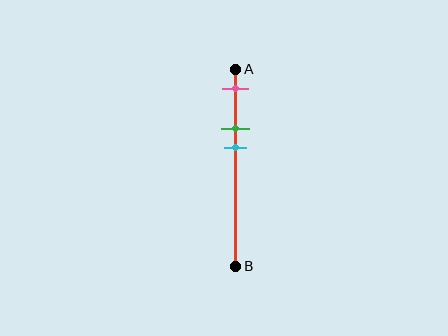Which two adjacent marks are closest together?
The green and cyan marks are the closest adjacent pair.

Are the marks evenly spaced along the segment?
Yes, the marks are approximately evenly spaced.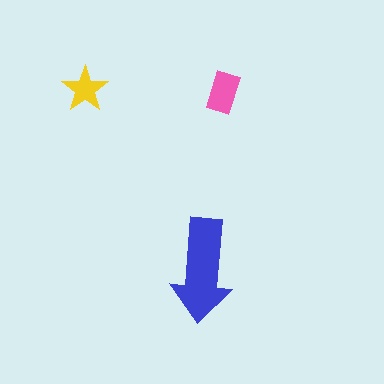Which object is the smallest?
The yellow star.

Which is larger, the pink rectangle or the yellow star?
The pink rectangle.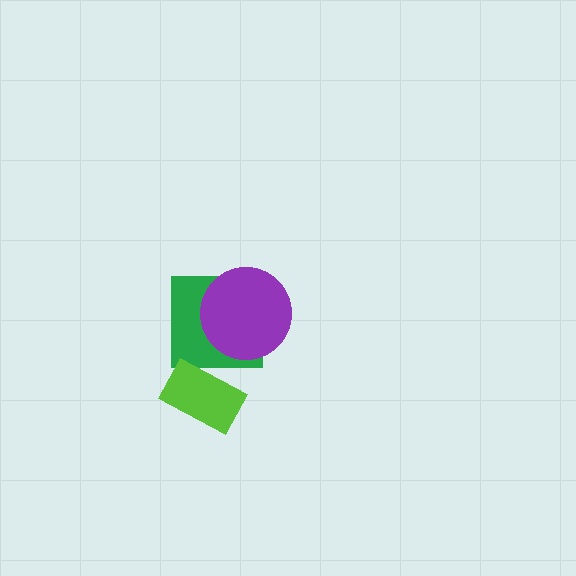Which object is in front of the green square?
The purple circle is in front of the green square.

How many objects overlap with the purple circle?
1 object overlaps with the purple circle.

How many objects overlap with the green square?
1 object overlaps with the green square.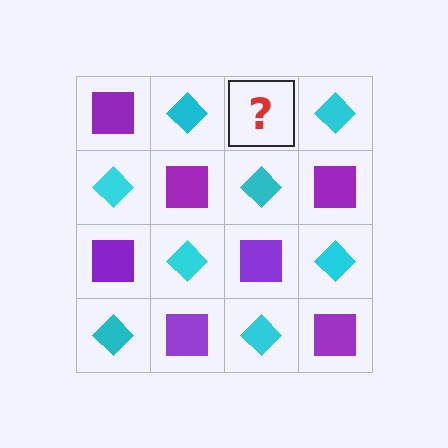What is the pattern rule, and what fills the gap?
The rule is that it alternates purple square and cyan diamond in a checkerboard pattern. The gap should be filled with a purple square.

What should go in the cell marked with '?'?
The missing cell should contain a purple square.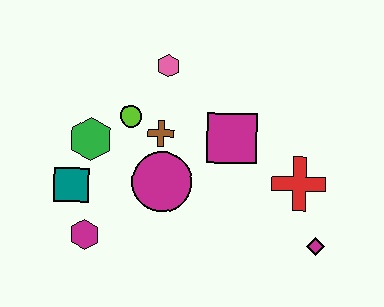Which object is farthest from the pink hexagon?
The magenta diamond is farthest from the pink hexagon.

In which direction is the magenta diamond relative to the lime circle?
The magenta diamond is to the right of the lime circle.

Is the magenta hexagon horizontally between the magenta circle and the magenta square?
No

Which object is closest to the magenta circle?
The brown cross is closest to the magenta circle.